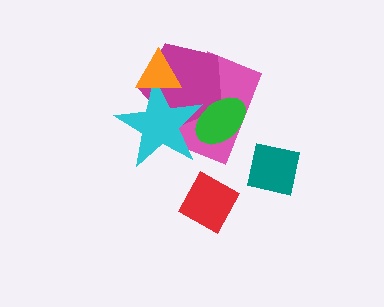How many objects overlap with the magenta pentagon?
4 objects overlap with the magenta pentagon.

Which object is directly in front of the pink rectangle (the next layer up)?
The magenta pentagon is directly in front of the pink rectangle.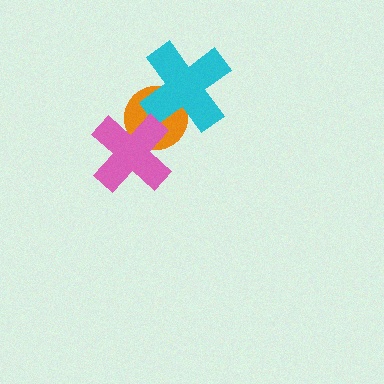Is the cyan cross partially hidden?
No, no other shape covers it.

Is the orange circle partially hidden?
Yes, it is partially covered by another shape.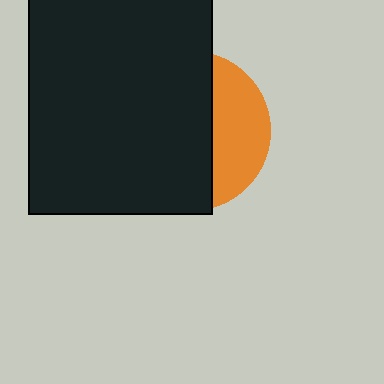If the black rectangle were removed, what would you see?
You would see the complete orange circle.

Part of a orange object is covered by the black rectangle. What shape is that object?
It is a circle.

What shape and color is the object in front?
The object in front is a black rectangle.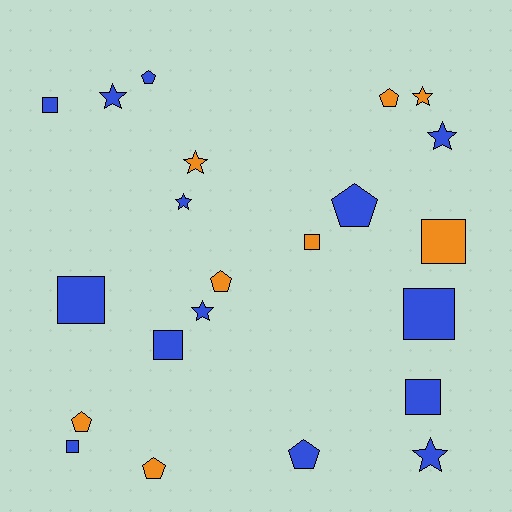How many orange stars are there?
There are 2 orange stars.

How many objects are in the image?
There are 22 objects.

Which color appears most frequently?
Blue, with 14 objects.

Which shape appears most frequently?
Square, with 8 objects.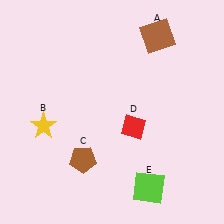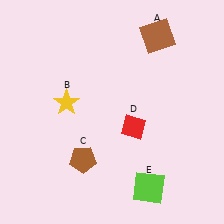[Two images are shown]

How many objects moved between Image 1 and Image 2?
1 object moved between the two images.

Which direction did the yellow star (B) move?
The yellow star (B) moved up.